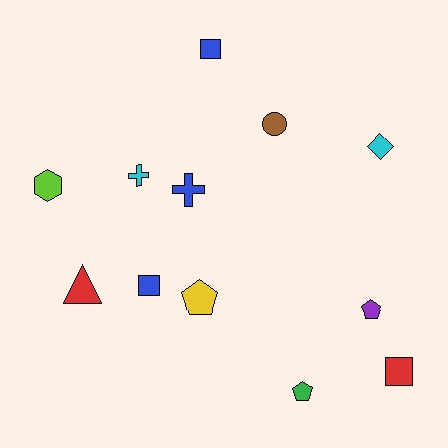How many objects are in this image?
There are 12 objects.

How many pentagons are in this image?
There are 3 pentagons.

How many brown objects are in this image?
There is 1 brown object.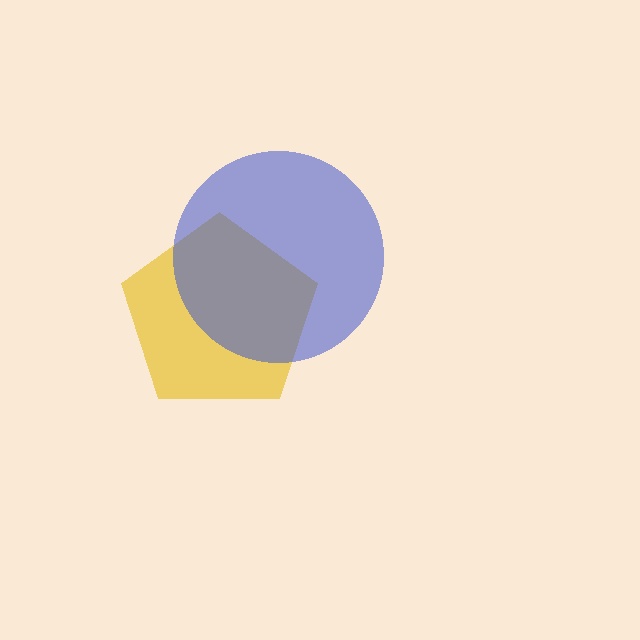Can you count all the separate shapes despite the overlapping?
Yes, there are 2 separate shapes.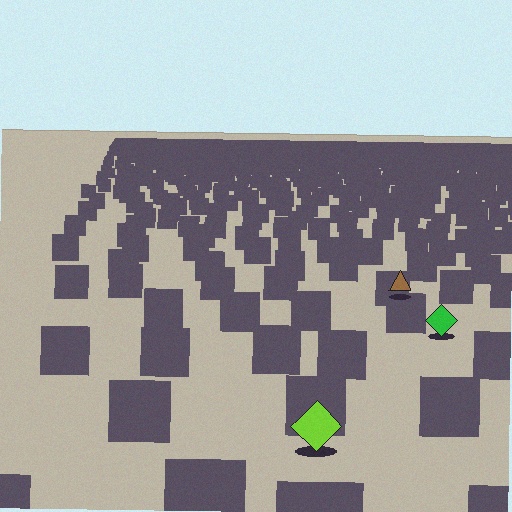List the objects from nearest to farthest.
From nearest to farthest: the lime diamond, the green diamond, the brown triangle.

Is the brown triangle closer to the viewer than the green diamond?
No. The green diamond is closer — you can tell from the texture gradient: the ground texture is coarser near it.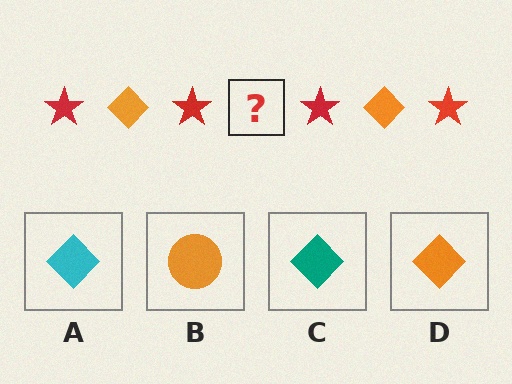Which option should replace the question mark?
Option D.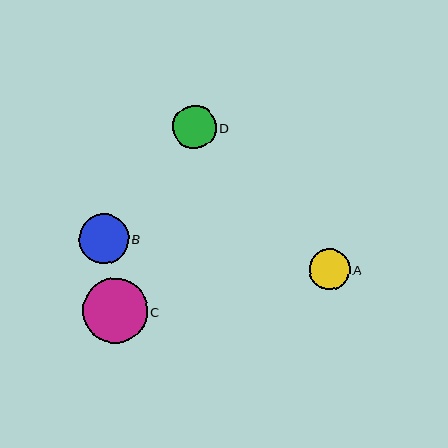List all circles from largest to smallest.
From largest to smallest: C, B, D, A.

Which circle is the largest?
Circle C is the largest with a size of approximately 65 pixels.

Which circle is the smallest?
Circle A is the smallest with a size of approximately 41 pixels.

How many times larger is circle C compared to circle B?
Circle C is approximately 1.3 times the size of circle B.